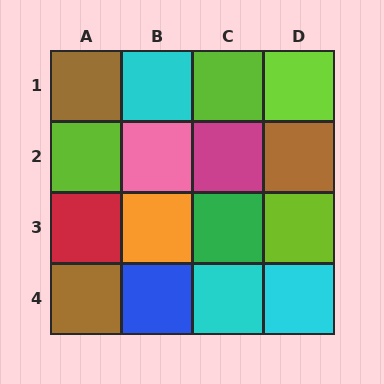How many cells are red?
1 cell is red.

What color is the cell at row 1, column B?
Cyan.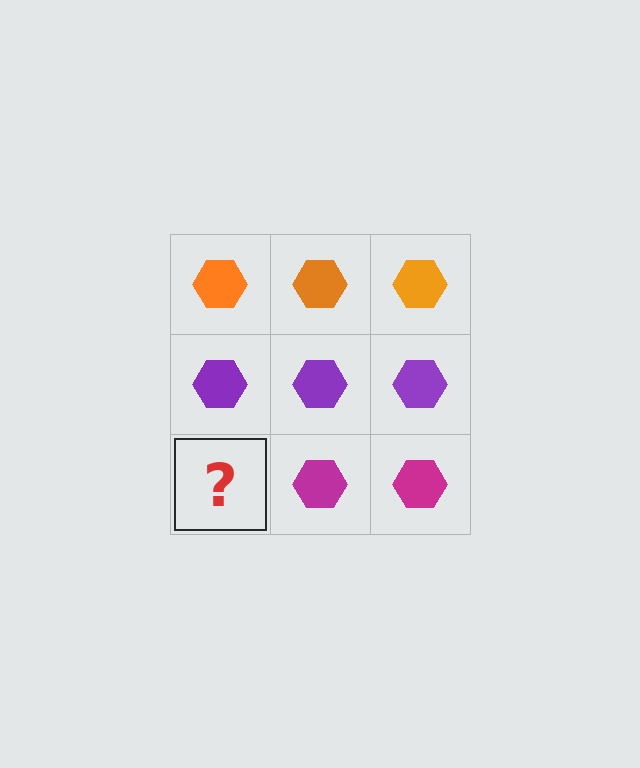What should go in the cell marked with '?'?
The missing cell should contain a magenta hexagon.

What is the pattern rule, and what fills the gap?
The rule is that each row has a consistent color. The gap should be filled with a magenta hexagon.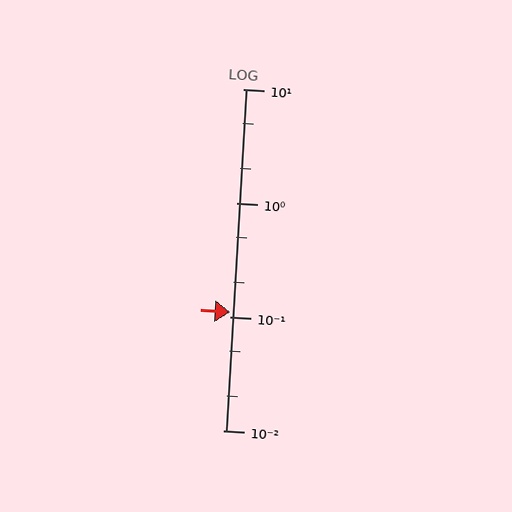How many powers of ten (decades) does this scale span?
The scale spans 3 decades, from 0.01 to 10.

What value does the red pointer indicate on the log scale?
The pointer indicates approximately 0.11.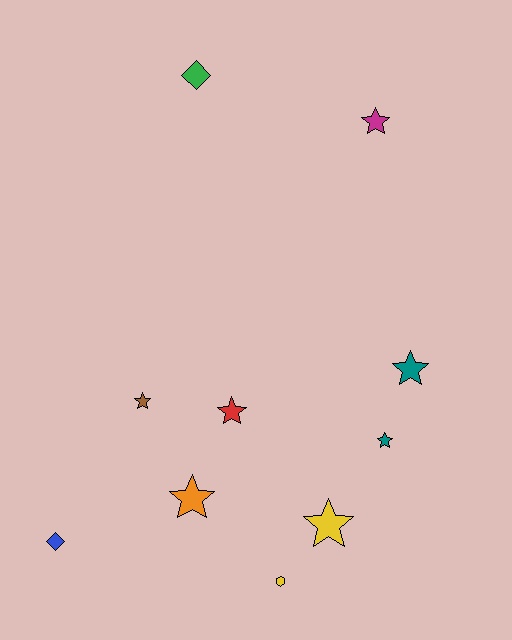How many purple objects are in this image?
There are no purple objects.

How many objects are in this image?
There are 10 objects.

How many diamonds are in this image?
There are 2 diamonds.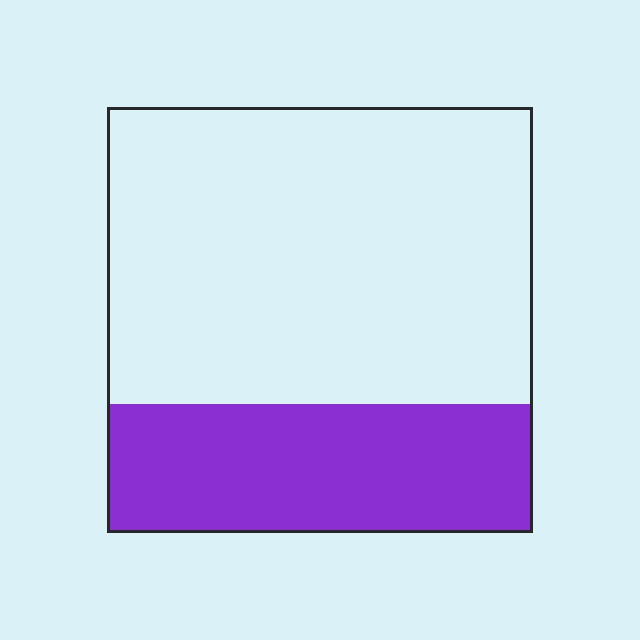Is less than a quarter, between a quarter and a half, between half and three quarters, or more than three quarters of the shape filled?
Between a quarter and a half.